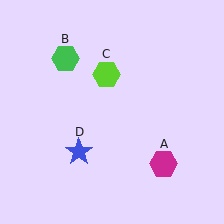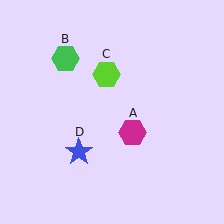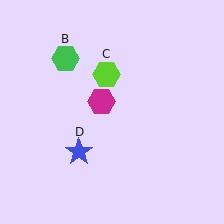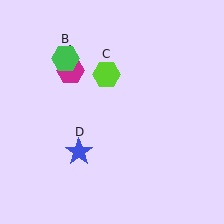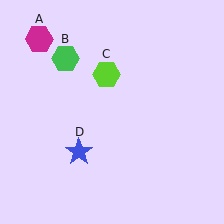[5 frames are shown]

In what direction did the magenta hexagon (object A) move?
The magenta hexagon (object A) moved up and to the left.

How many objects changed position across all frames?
1 object changed position: magenta hexagon (object A).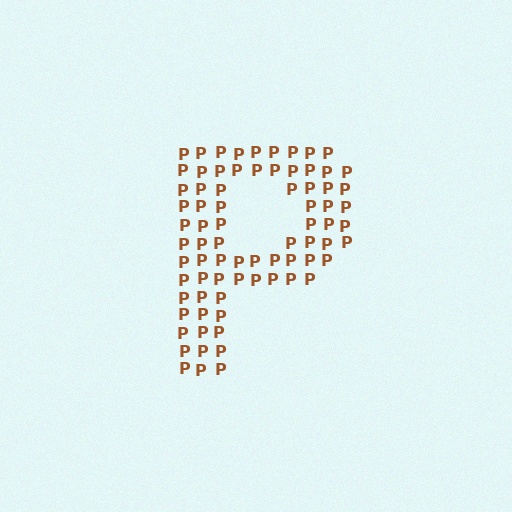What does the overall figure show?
The overall figure shows the letter P.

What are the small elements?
The small elements are letter P's.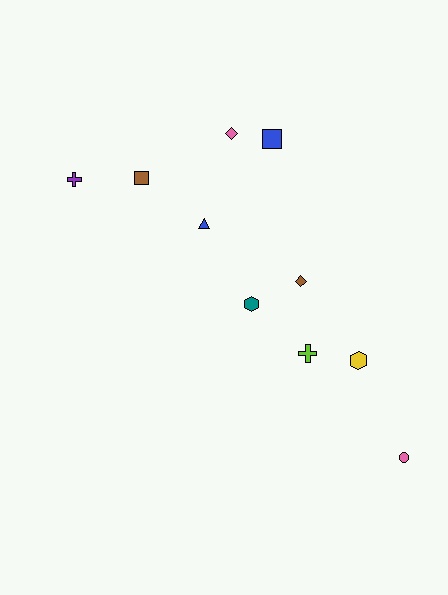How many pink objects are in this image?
There are 2 pink objects.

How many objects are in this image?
There are 10 objects.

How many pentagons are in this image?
There are no pentagons.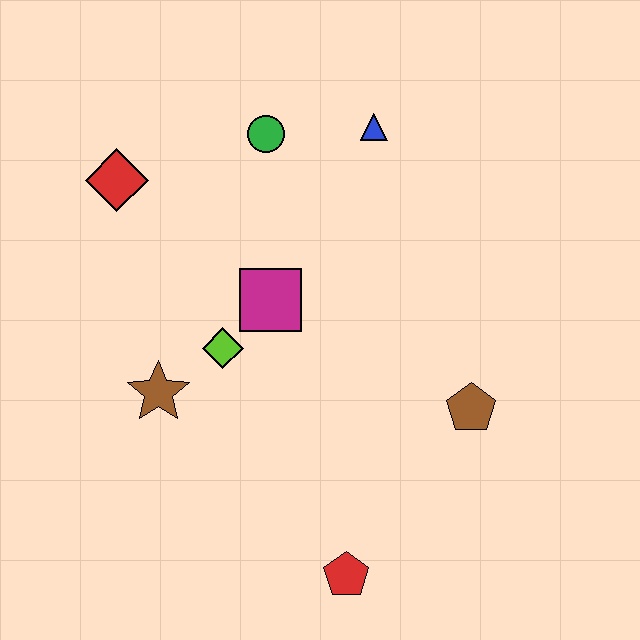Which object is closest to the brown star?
The lime diamond is closest to the brown star.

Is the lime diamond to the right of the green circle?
No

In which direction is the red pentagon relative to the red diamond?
The red pentagon is below the red diamond.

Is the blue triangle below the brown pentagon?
No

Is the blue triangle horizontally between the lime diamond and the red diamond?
No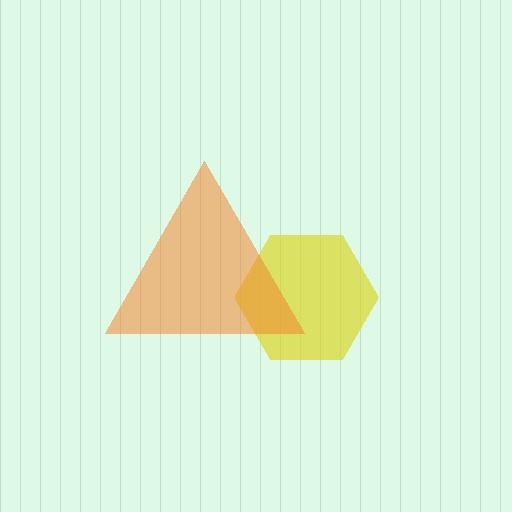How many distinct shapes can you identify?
There are 2 distinct shapes: a yellow hexagon, an orange triangle.